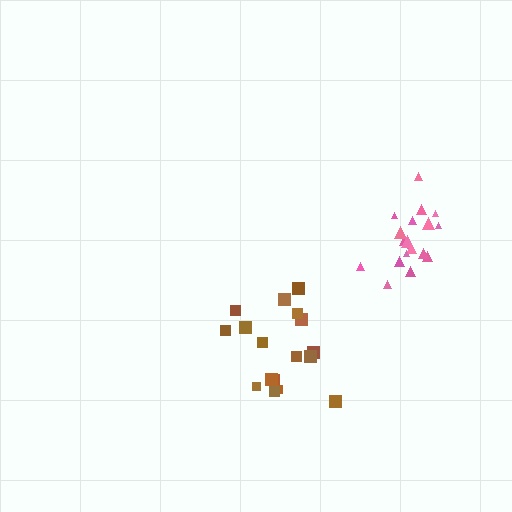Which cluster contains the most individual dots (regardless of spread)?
Pink (19).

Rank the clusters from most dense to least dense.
pink, brown.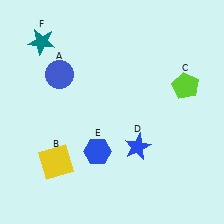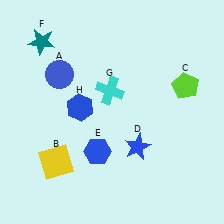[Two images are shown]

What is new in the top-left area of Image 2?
A cyan cross (G) was added in the top-left area of Image 2.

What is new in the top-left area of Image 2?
A blue hexagon (H) was added in the top-left area of Image 2.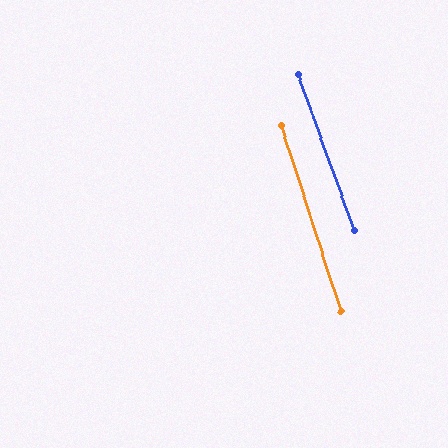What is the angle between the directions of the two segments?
Approximately 2 degrees.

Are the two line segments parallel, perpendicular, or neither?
Parallel — their directions differ by only 1.7°.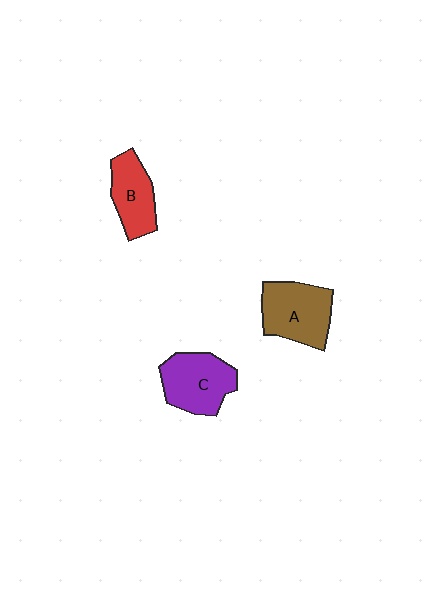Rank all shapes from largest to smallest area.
From largest to smallest: A (brown), C (purple), B (red).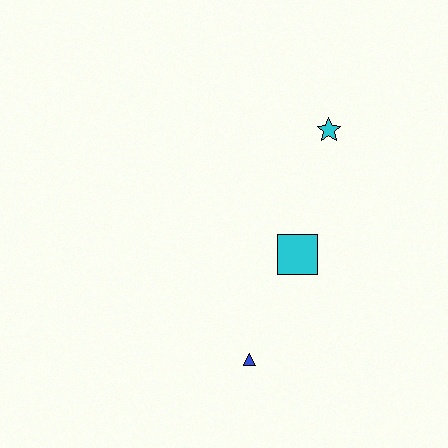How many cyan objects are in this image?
There are 2 cyan objects.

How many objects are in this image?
There are 3 objects.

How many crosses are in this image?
There are no crosses.